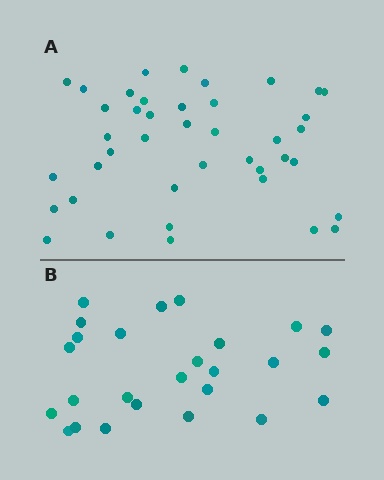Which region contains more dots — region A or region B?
Region A (the top region) has more dots.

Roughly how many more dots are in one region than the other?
Region A has approximately 15 more dots than region B.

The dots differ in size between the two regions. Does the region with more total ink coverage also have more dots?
No. Region B has more total ink coverage because its dots are larger, but region A actually contains more individual dots. Total area can be misleading — the number of items is what matters here.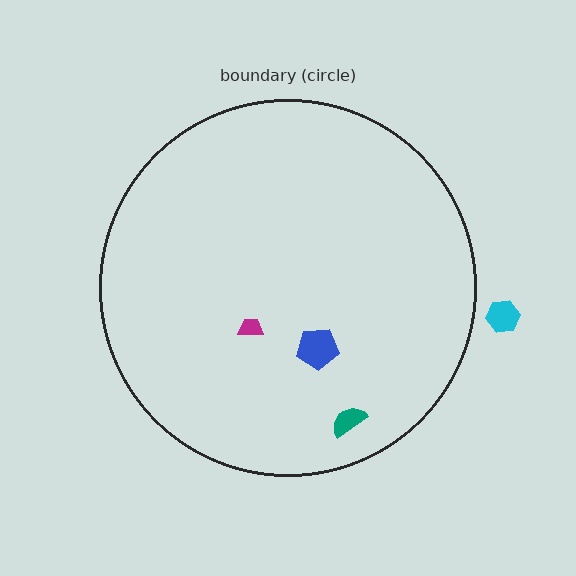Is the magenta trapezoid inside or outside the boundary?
Inside.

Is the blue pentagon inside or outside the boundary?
Inside.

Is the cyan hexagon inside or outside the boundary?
Outside.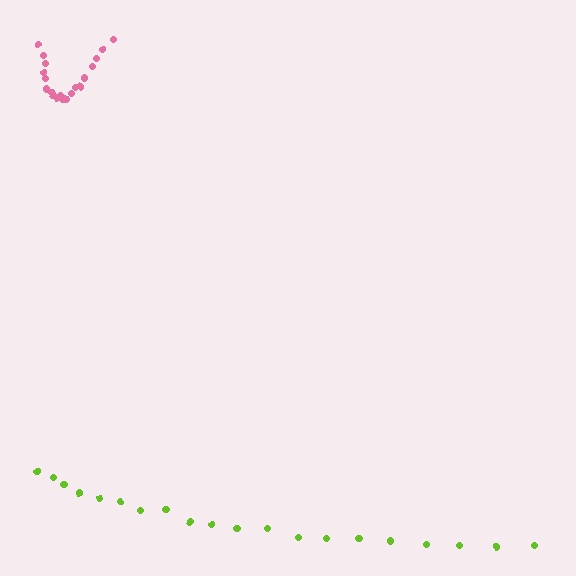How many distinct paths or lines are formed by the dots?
There are 2 distinct paths.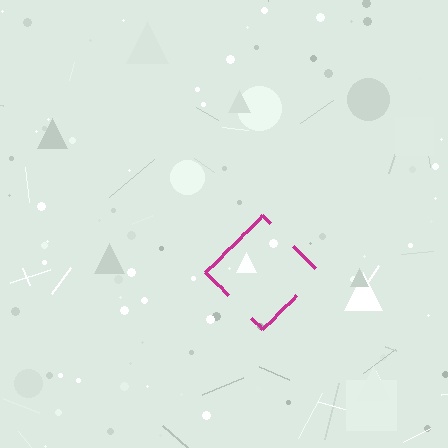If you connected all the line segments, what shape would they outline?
They would outline a diamond.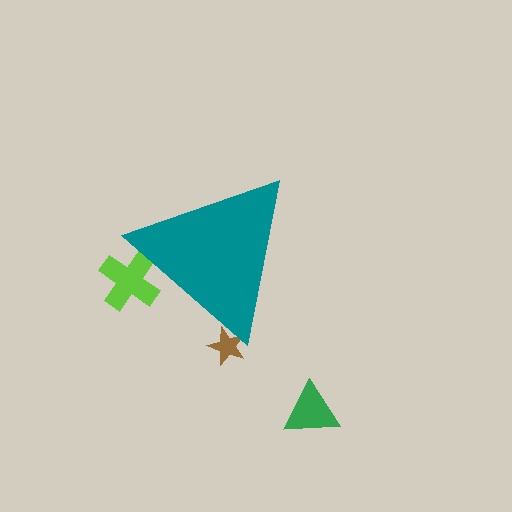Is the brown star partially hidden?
Yes, the brown star is partially hidden behind the teal triangle.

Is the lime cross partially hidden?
Yes, the lime cross is partially hidden behind the teal triangle.